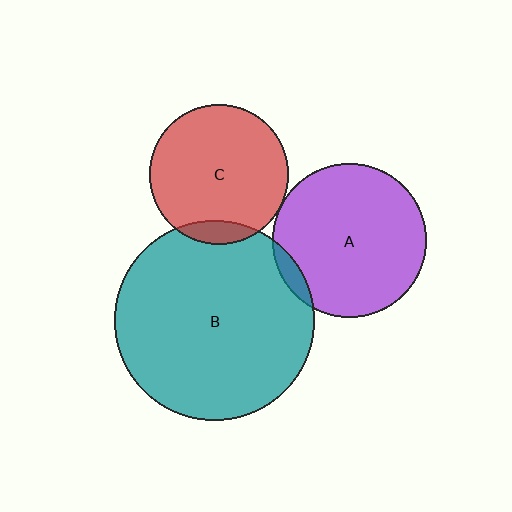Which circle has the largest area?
Circle B (teal).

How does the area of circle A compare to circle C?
Approximately 1.2 times.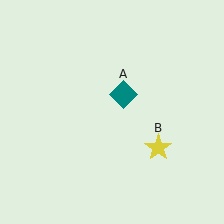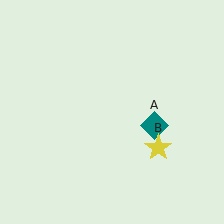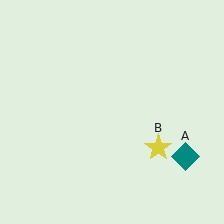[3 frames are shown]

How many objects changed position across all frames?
1 object changed position: teal diamond (object A).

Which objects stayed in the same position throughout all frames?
Yellow star (object B) remained stationary.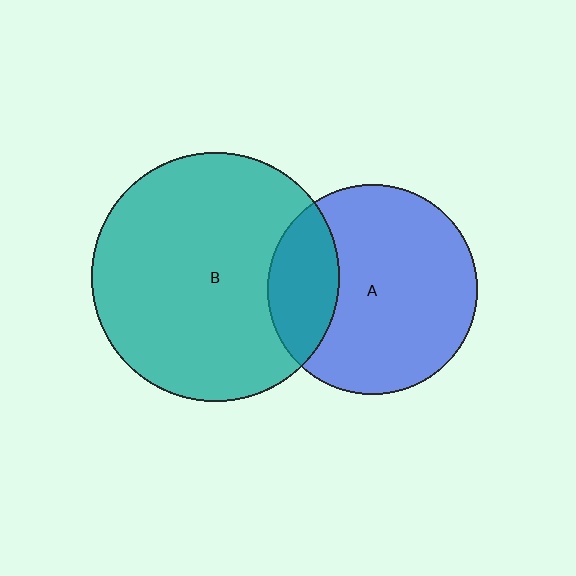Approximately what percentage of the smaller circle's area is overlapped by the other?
Approximately 25%.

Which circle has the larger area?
Circle B (teal).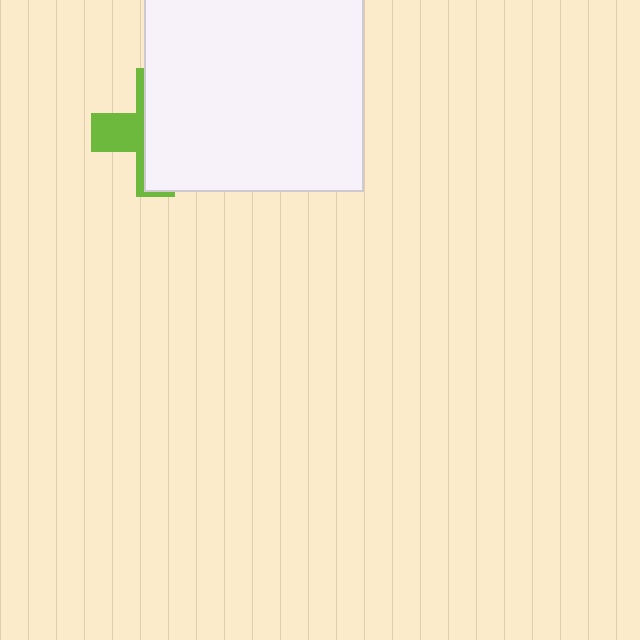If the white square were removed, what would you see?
You would see the complete lime cross.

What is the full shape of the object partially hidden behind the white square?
The partially hidden object is a lime cross.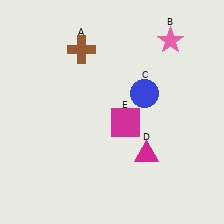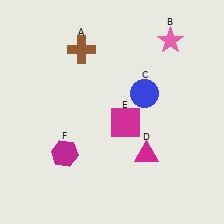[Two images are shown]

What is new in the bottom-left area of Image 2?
A magenta hexagon (F) was added in the bottom-left area of Image 2.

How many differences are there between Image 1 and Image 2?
There is 1 difference between the two images.